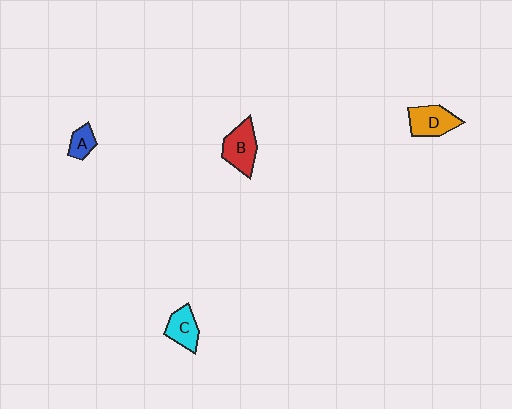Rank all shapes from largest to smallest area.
From largest to smallest: B (red), D (orange), C (cyan), A (blue).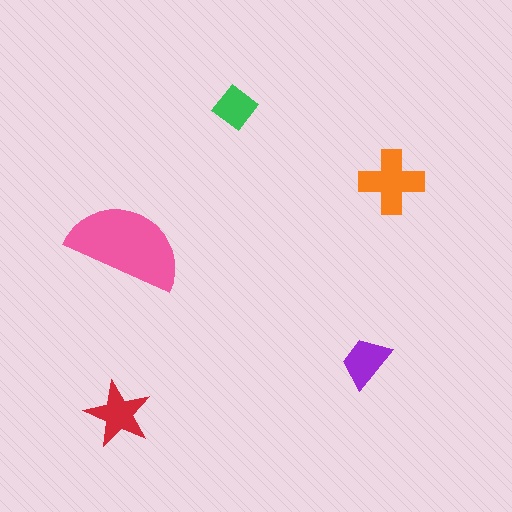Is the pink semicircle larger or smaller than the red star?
Larger.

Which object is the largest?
The pink semicircle.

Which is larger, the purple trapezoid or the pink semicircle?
The pink semicircle.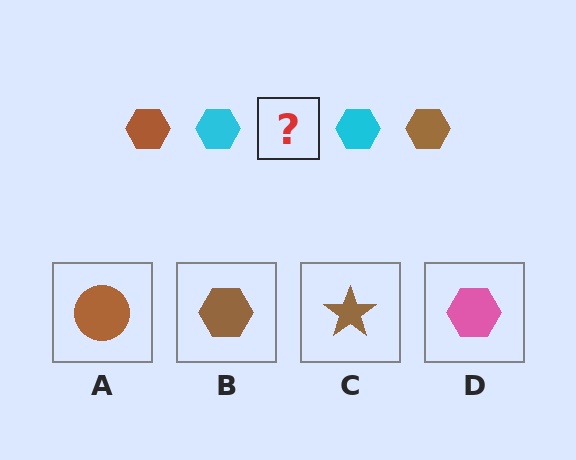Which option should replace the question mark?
Option B.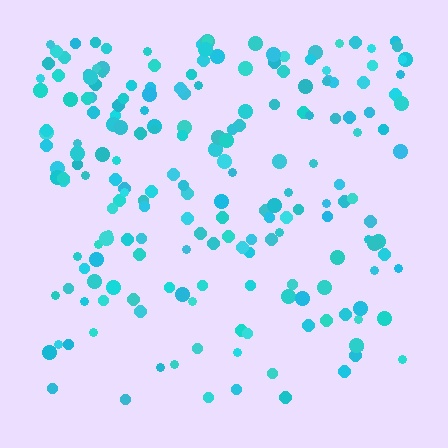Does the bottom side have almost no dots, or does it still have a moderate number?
Still a moderate number, just noticeably fewer than the top.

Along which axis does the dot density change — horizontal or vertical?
Vertical.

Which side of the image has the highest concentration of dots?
The top.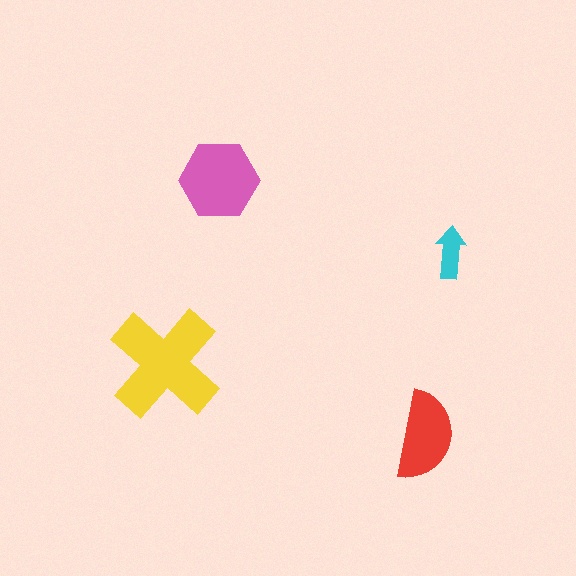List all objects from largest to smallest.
The yellow cross, the pink hexagon, the red semicircle, the cyan arrow.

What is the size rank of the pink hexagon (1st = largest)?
2nd.